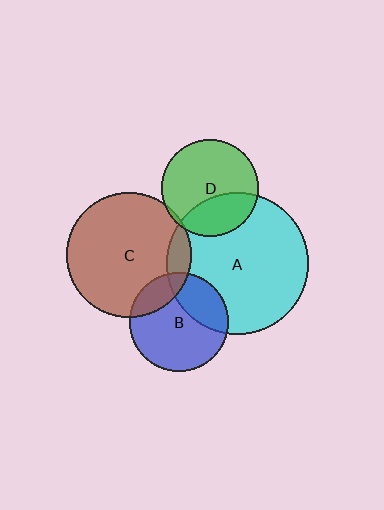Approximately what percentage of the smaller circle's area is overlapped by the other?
Approximately 30%.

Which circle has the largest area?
Circle A (cyan).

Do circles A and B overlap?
Yes.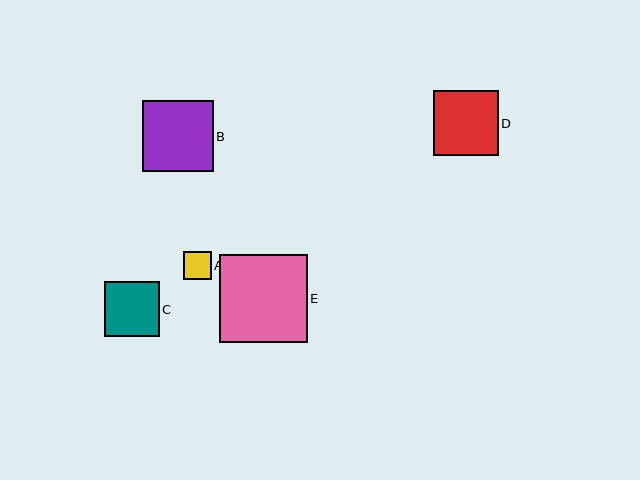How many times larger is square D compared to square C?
Square D is approximately 1.2 times the size of square C.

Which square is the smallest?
Square A is the smallest with a size of approximately 28 pixels.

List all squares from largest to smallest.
From largest to smallest: E, B, D, C, A.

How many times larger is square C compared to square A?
Square C is approximately 2.0 times the size of square A.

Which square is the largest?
Square E is the largest with a size of approximately 87 pixels.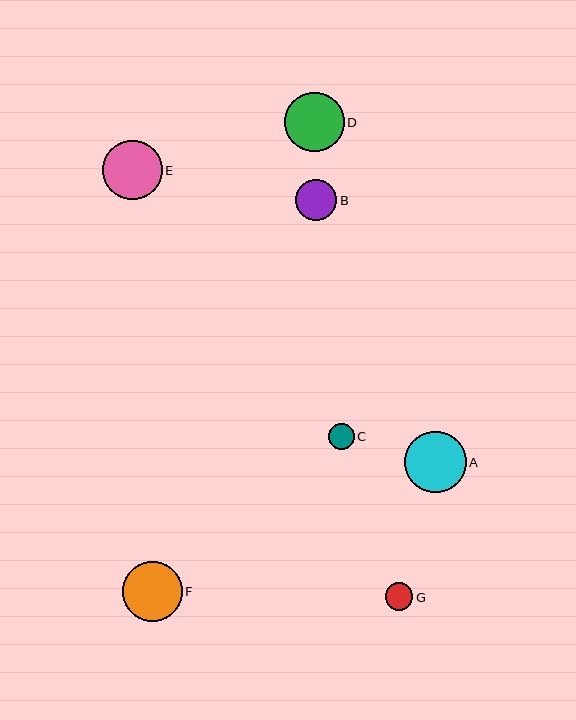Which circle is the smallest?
Circle C is the smallest with a size of approximately 26 pixels.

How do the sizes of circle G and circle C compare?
Circle G and circle C are approximately the same size.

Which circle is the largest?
Circle A is the largest with a size of approximately 62 pixels.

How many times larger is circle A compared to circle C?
Circle A is approximately 2.4 times the size of circle C.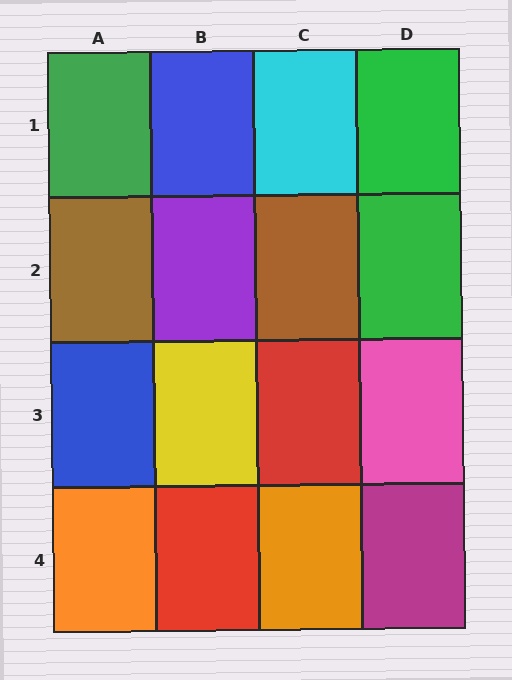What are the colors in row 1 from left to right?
Green, blue, cyan, green.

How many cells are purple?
1 cell is purple.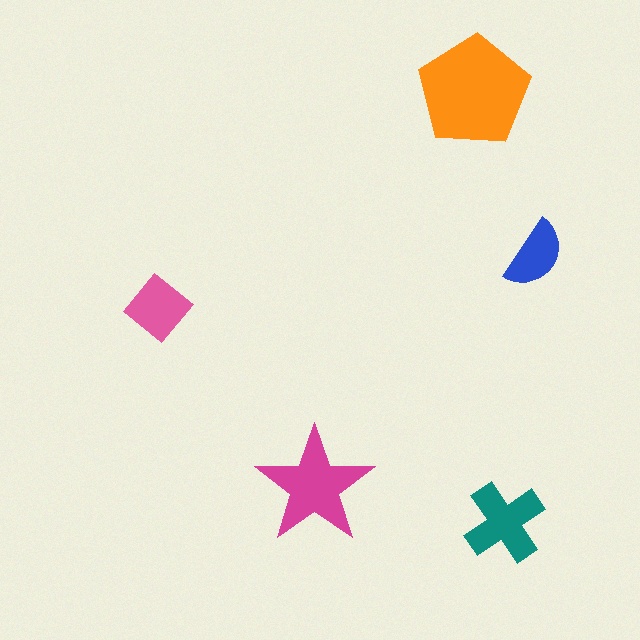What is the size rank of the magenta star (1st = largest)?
2nd.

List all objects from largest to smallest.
The orange pentagon, the magenta star, the teal cross, the pink diamond, the blue semicircle.